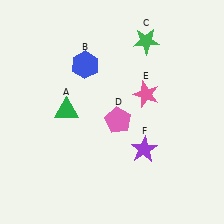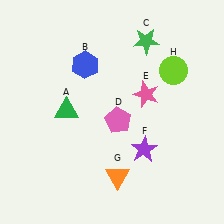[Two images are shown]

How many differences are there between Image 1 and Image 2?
There are 2 differences between the two images.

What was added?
An orange triangle (G), a lime circle (H) were added in Image 2.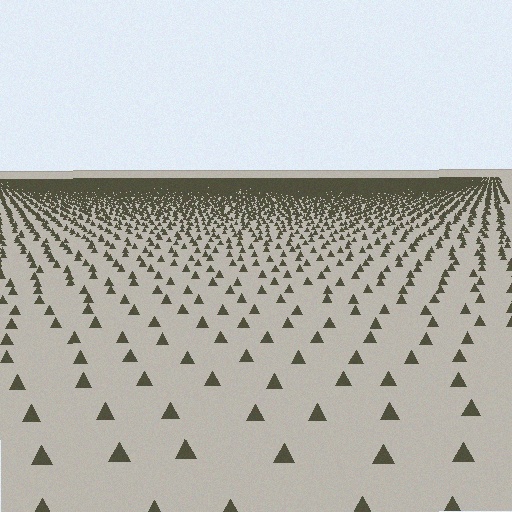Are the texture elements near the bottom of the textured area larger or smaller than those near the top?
Larger. Near the bottom, elements are closer to the viewer and appear at a bigger on-screen size.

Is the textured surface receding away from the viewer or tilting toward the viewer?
The surface is receding away from the viewer. Texture elements get smaller and denser toward the top.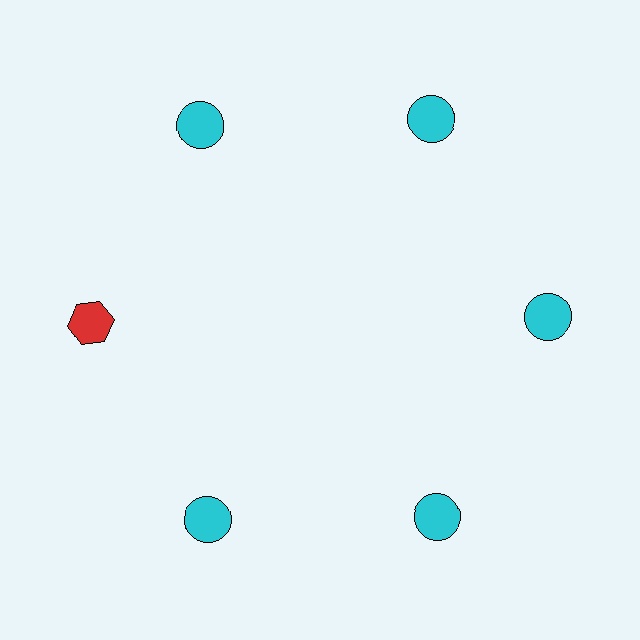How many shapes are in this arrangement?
There are 6 shapes arranged in a ring pattern.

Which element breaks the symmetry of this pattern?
The red hexagon at roughly the 9 o'clock position breaks the symmetry. All other shapes are cyan circles.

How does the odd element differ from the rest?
It differs in both color (red instead of cyan) and shape (hexagon instead of circle).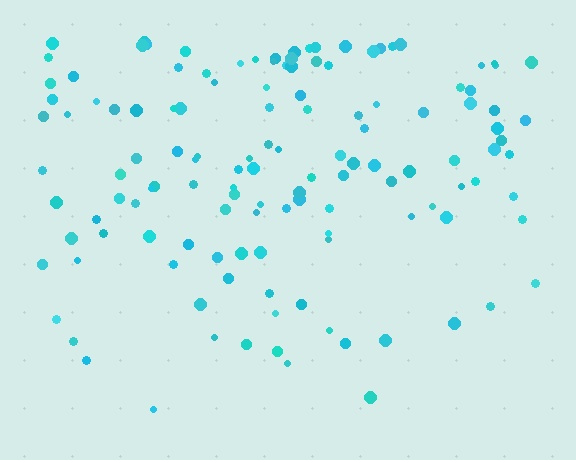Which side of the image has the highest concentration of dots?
The top.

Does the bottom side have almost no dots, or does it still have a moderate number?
Still a moderate number, just noticeably fewer than the top.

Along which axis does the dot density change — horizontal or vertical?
Vertical.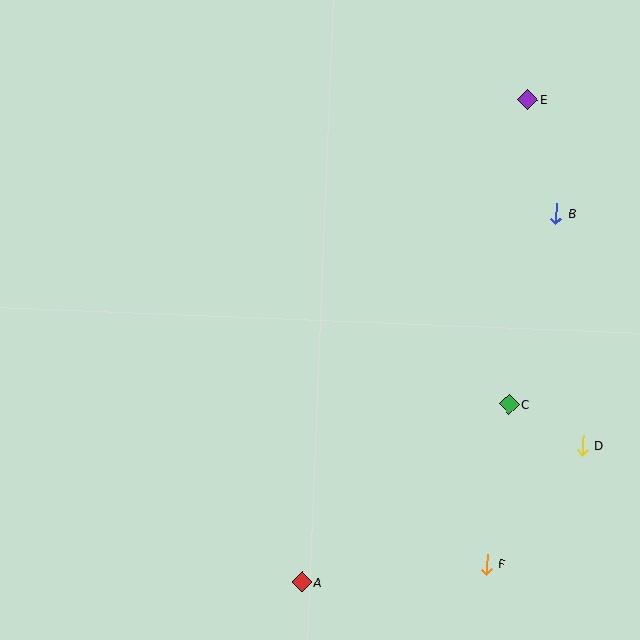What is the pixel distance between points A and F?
The distance between A and F is 186 pixels.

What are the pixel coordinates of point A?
Point A is at (302, 582).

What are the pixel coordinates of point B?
Point B is at (556, 214).